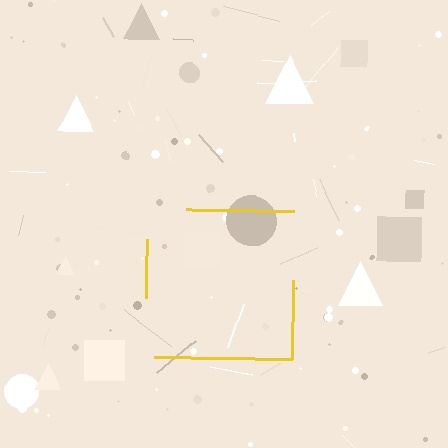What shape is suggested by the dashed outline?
The dashed outline suggests a square.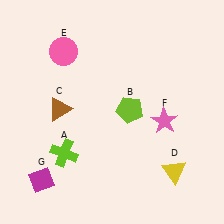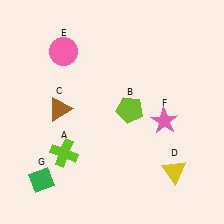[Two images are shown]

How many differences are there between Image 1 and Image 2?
There is 1 difference between the two images.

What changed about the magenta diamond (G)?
In Image 1, G is magenta. In Image 2, it changed to green.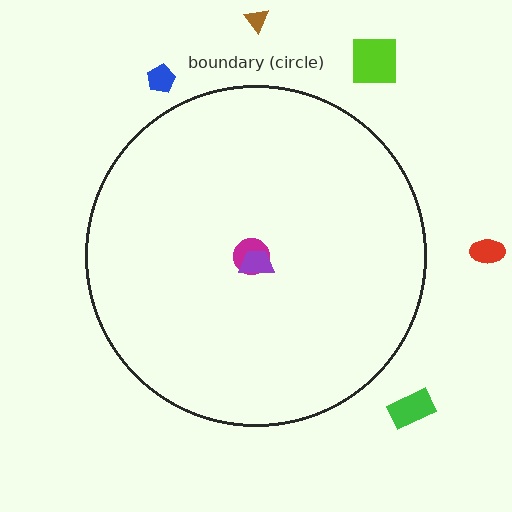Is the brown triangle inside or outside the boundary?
Outside.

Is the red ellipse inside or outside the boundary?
Outside.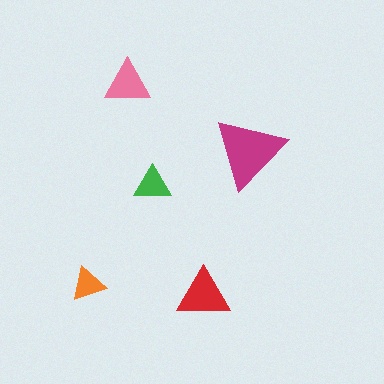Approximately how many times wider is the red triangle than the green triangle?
About 1.5 times wider.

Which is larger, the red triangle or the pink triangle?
The red one.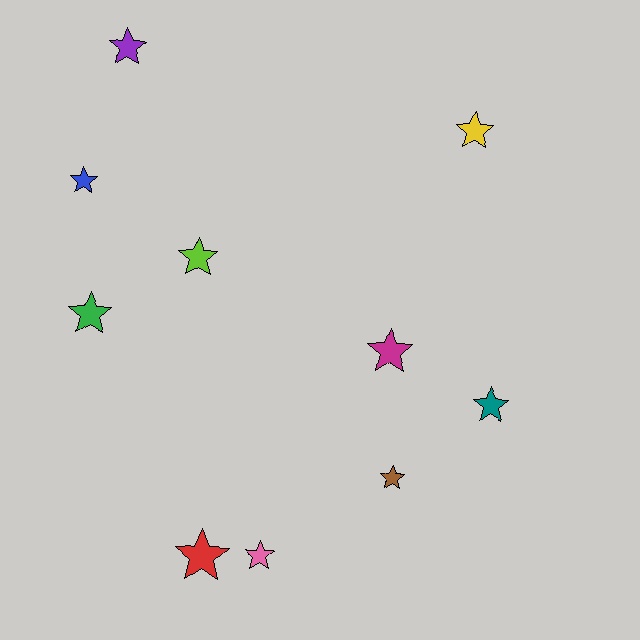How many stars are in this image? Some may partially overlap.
There are 10 stars.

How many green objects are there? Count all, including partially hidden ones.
There is 1 green object.